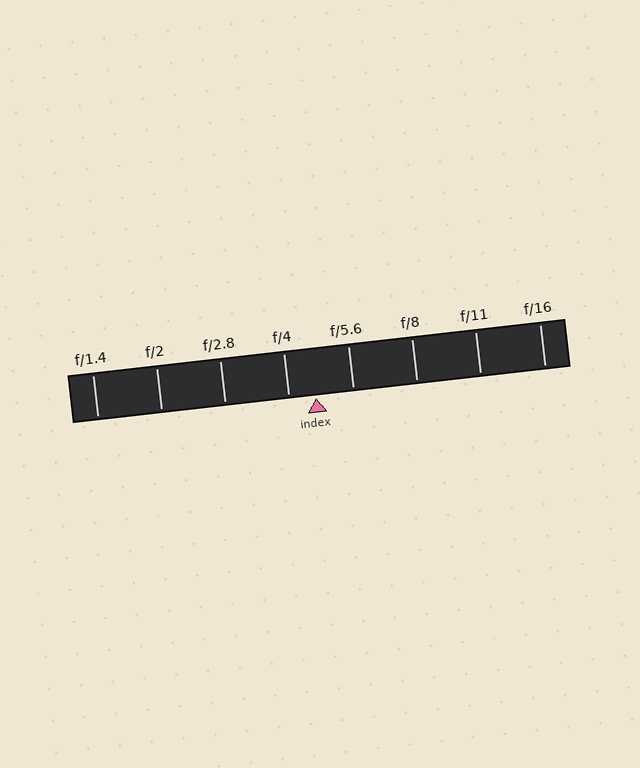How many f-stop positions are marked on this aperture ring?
There are 8 f-stop positions marked.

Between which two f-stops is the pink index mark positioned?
The index mark is between f/4 and f/5.6.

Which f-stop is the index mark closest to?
The index mark is closest to f/4.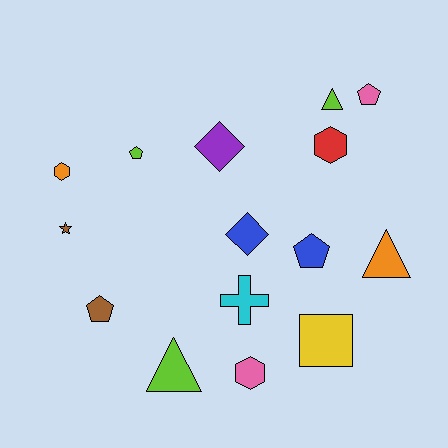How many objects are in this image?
There are 15 objects.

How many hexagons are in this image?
There are 3 hexagons.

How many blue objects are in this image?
There are 2 blue objects.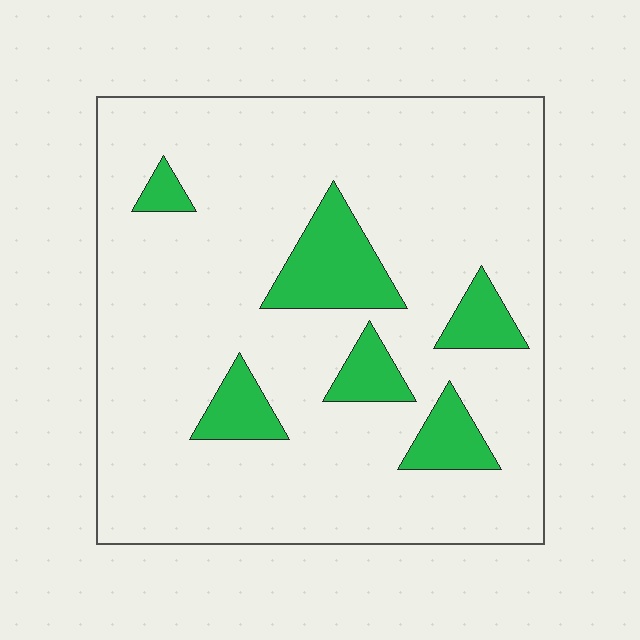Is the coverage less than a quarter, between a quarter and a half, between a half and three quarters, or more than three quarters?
Less than a quarter.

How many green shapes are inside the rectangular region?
6.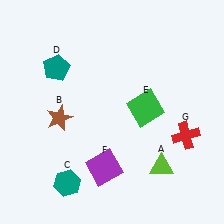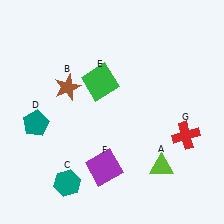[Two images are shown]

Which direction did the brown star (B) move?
The brown star (B) moved up.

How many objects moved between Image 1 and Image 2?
3 objects moved between the two images.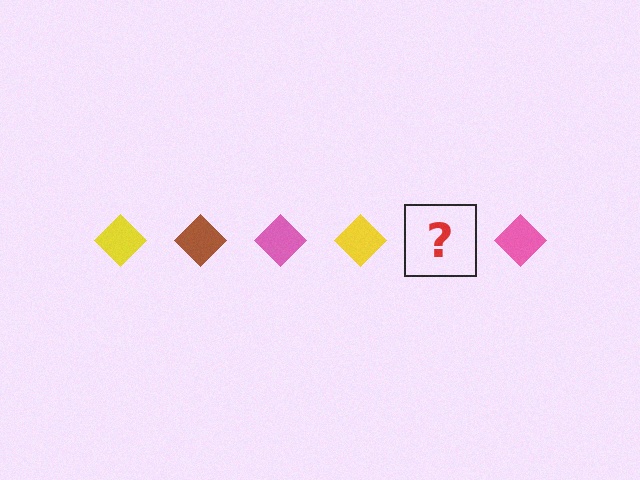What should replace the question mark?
The question mark should be replaced with a brown diamond.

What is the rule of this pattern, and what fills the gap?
The rule is that the pattern cycles through yellow, brown, pink diamonds. The gap should be filled with a brown diamond.